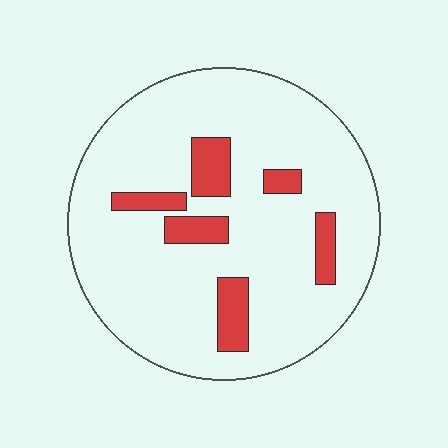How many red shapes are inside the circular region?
6.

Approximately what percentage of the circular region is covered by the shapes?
Approximately 15%.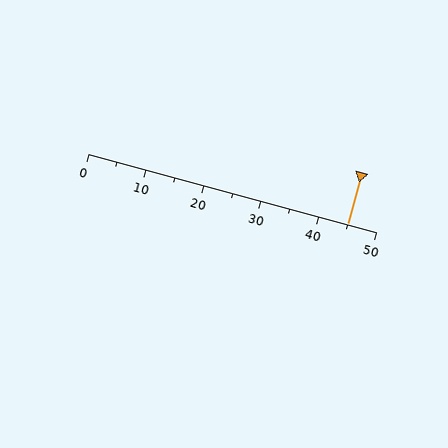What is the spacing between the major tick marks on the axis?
The major ticks are spaced 10 apart.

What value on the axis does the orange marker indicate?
The marker indicates approximately 45.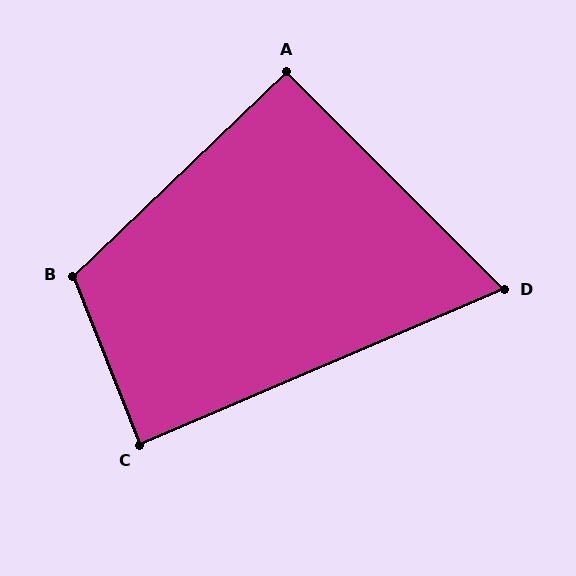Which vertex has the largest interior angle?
B, at approximately 112 degrees.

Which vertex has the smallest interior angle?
D, at approximately 68 degrees.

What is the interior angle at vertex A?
Approximately 91 degrees (approximately right).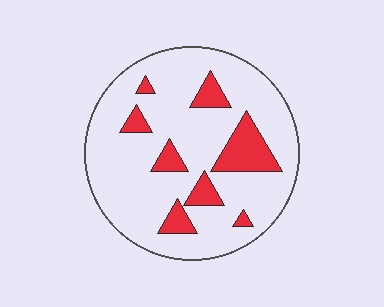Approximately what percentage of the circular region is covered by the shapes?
Approximately 15%.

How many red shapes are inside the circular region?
8.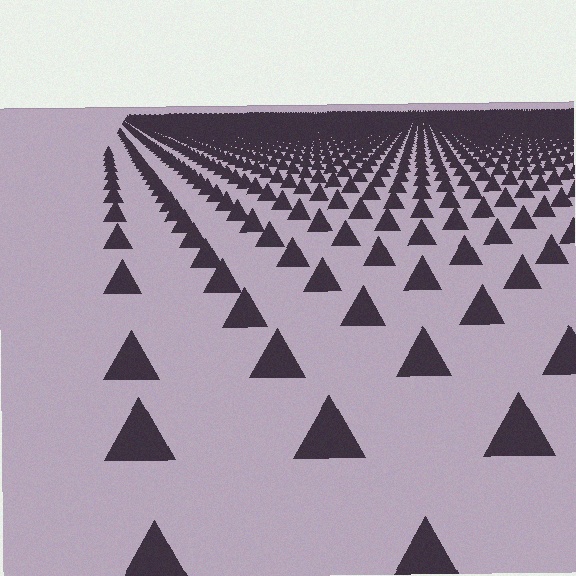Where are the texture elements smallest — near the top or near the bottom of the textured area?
Near the top.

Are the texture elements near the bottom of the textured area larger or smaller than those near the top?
Larger. Near the bottom, elements are closer to the viewer and appear at a bigger on-screen size.